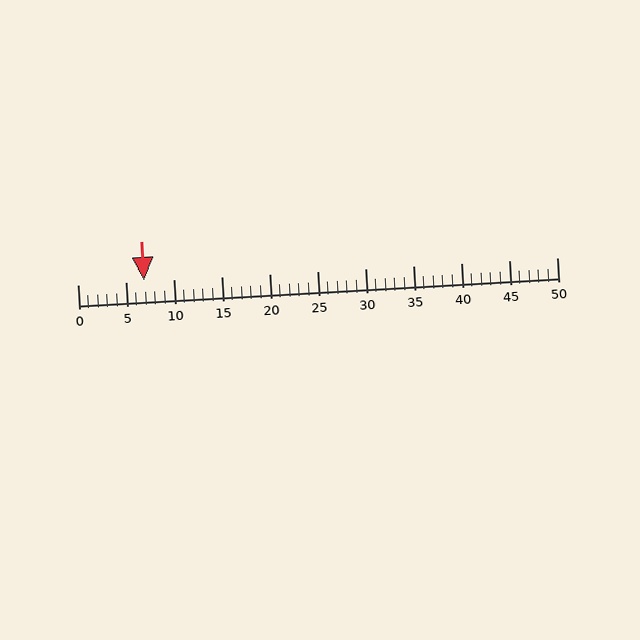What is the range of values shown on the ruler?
The ruler shows values from 0 to 50.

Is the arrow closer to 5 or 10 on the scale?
The arrow is closer to 5.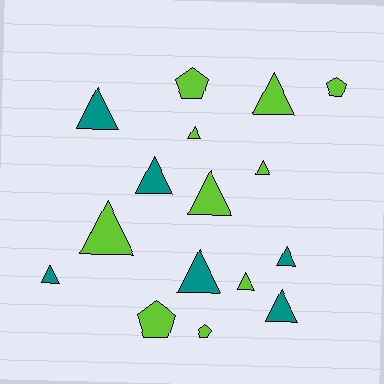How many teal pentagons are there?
There are no teal pentagons.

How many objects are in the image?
There are 16 objects.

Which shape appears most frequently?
Triangle, with 12 objects.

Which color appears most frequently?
Lime, with 10 objects.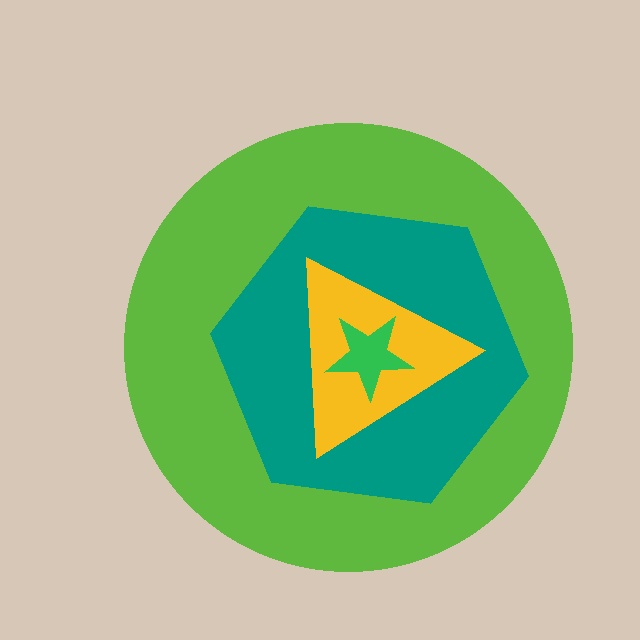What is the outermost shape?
The lime circle.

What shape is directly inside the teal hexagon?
The yellow triangle.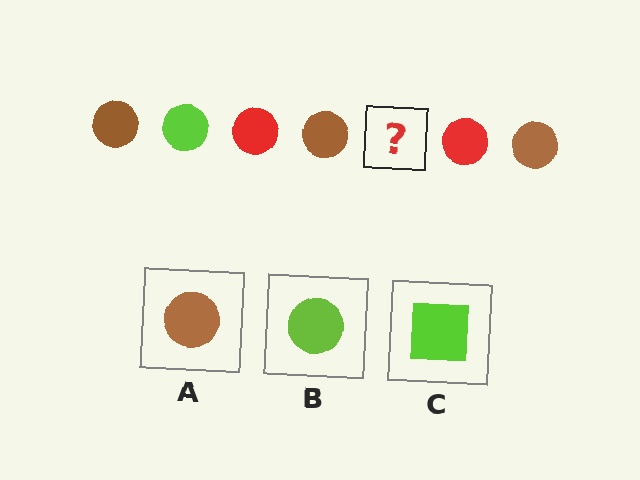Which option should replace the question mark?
Option B.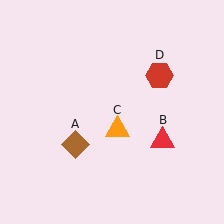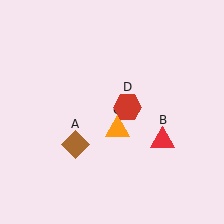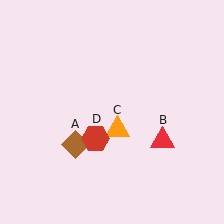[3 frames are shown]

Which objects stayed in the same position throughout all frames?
Brown diamond (object A) and red triangle (object B) and orange triangle (object C) remained stationary.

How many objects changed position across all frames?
1 object changed position: red hexagon (object D).